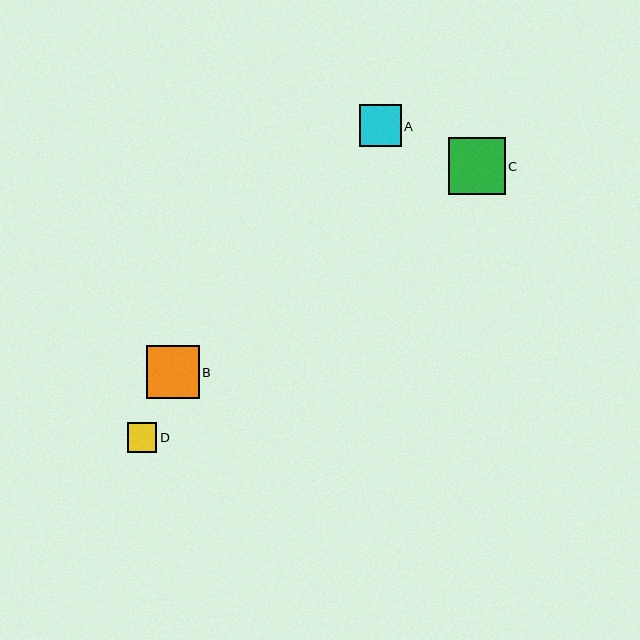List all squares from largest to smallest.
From largest to smallest: C, B, A, D.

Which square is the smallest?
Square D is the smallest with a size of approximately 30 pixels.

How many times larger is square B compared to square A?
Square B is approximately 1.3 times the size of square A.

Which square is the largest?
Square C is the largest with a size of approximately 57 pixels.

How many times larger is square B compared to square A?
Square B is approximately 1.3 times the size of square A.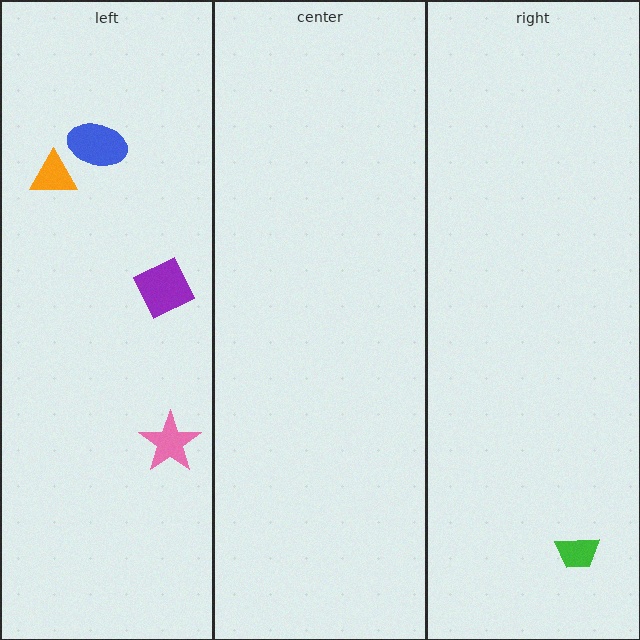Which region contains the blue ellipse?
The left region.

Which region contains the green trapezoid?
The right region.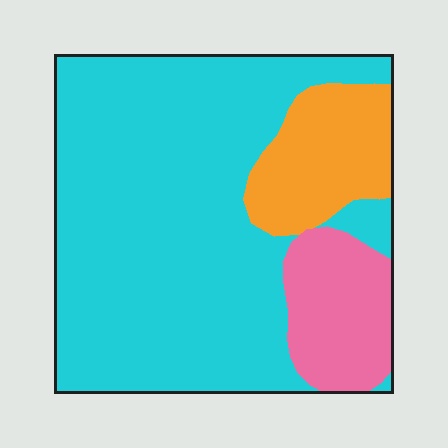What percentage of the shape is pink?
Pink covers 14% of the shape.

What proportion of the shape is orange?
Orange takes up less than a quarter of the shape.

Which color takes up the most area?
Cyan, at roughly 70%.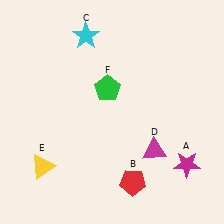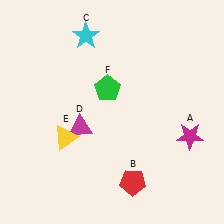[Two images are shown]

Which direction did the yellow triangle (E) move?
The yellow triangle (E) moved up.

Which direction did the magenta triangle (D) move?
The magenta triangle (D) moved left.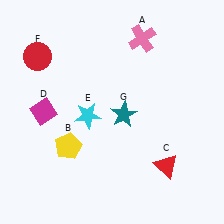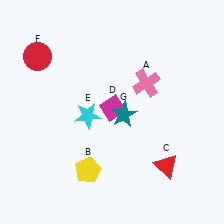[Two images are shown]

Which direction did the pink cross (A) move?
The pink cross (A) moved down.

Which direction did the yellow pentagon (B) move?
The yellow pentagon (B) moved down.